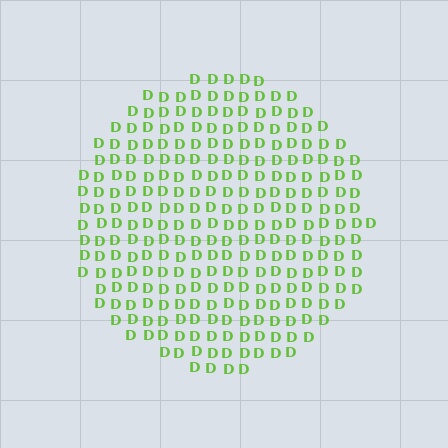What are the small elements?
The small elements are letter D's.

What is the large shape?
The large shape is a circle.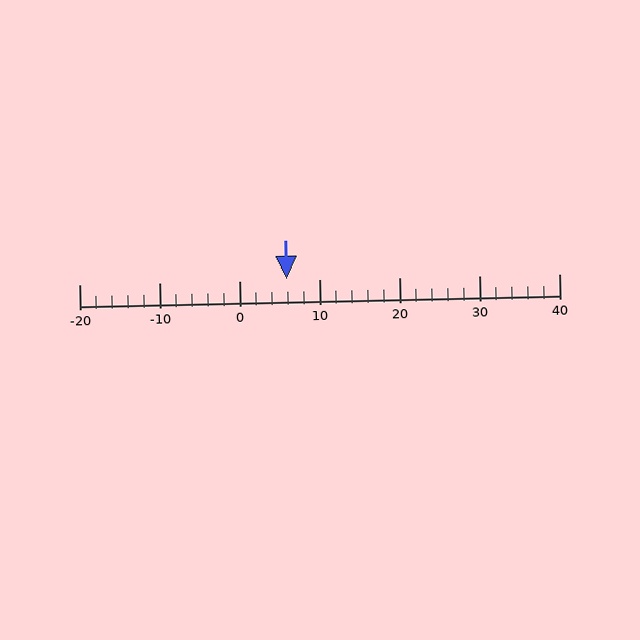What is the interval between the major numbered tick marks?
The major tick marks are spaced 10 units apart.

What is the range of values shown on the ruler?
The ruler shows values from -20 to 40.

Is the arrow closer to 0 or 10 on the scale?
The arrow is closer to 10.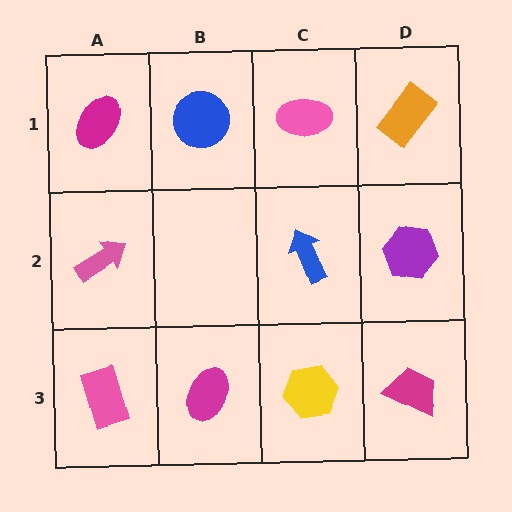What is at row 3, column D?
A magenta trapezoid.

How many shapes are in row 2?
3 shapes.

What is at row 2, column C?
A blue arrow.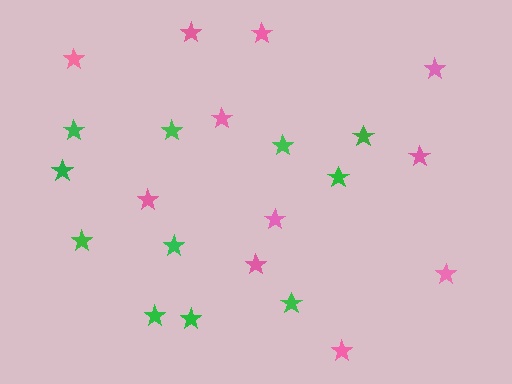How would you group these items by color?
There are 2 groups: one group of pink stars (11) and one group of green stars (11).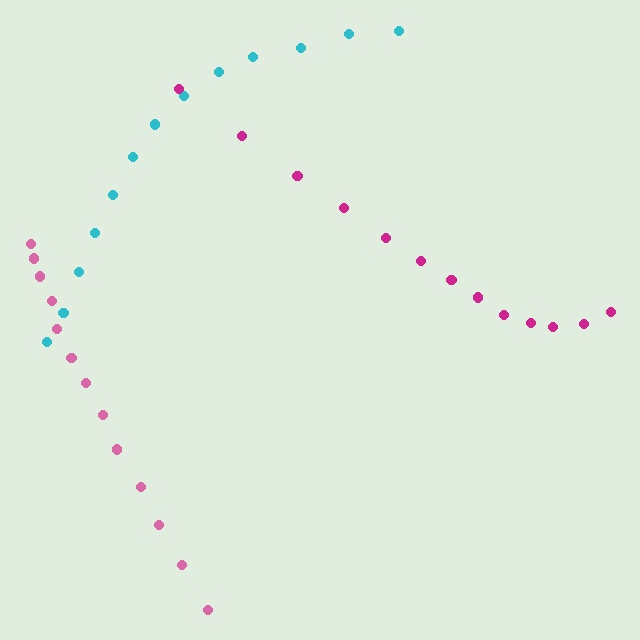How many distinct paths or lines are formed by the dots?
There are 3 distinct paths.